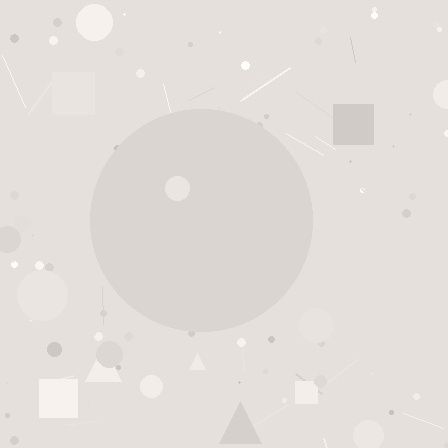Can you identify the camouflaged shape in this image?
The camouflaged shape is a circle.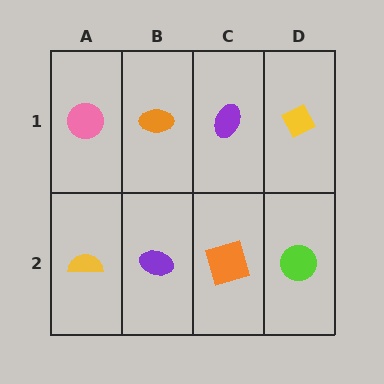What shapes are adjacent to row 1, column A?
A yellow semicircle (row 2, column A), an orange ellipse (row 1, column B).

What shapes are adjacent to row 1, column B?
A purple ellipse (row 2, column B), a pink circle (row 1, column A), a purple ellipse (row 1, column C).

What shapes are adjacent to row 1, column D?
A lime circle (row 2, column D), a purple ellipse (row 1, column C).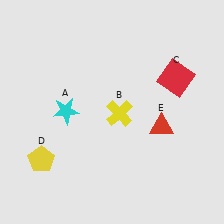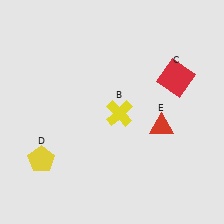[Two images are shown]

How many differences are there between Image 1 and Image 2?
There is 1 difference between the two images.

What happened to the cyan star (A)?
The cyan star (A) was removed in Image 2. It was in the top-left area of Image 1.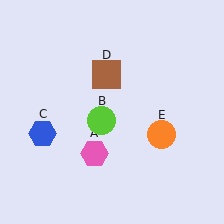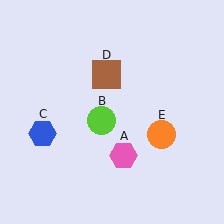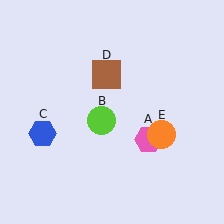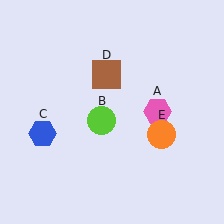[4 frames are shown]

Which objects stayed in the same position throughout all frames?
Lime circle (object B) and blue hexagon (object C) and brown square (object D) and orange circle (object E) remained stationary.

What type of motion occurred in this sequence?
The pink hexagon (object A) rotated counterclockwise around the center of the scene.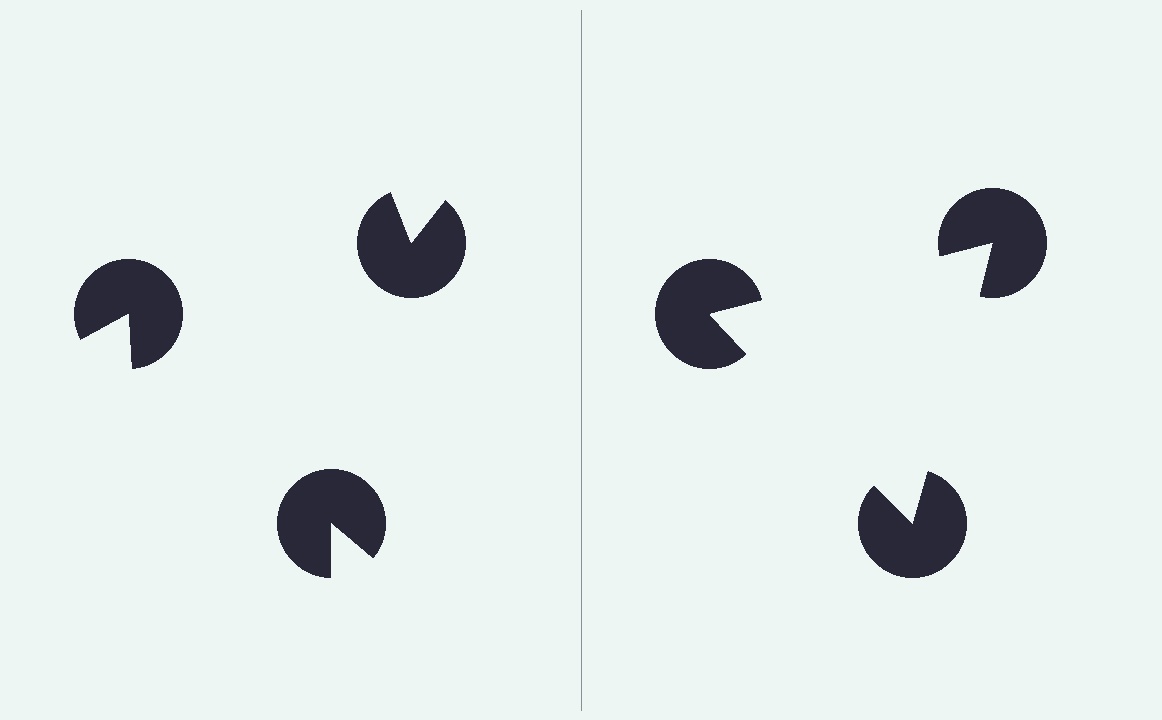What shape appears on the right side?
An illusory triangle.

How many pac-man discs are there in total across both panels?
6 — 3 on each side.